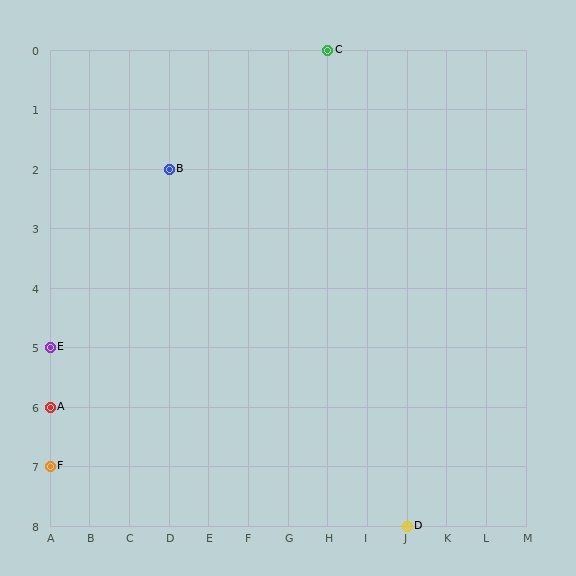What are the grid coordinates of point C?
Point C is at grid coordinates (H, 0).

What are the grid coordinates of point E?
Point E is at grid coordinates (A, 5).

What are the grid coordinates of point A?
Point A is at grid coordinates (A, 6).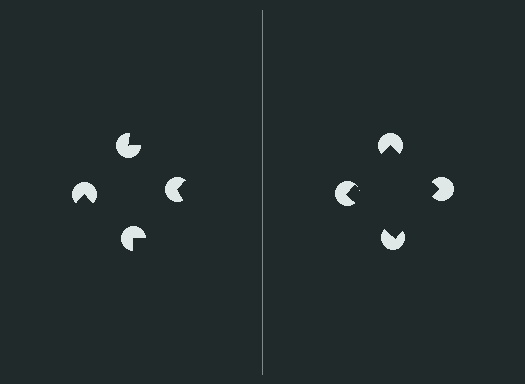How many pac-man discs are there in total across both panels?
8 — 4 on each side.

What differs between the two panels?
The pac-man discs are positioned identically on both sides; only the wedge orientations differ. On the right they align to a square; on the left they are misaligned.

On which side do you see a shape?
An illusory square appears on the right side. On the left side the wedge cuts are rotated, so no coherent shape forms.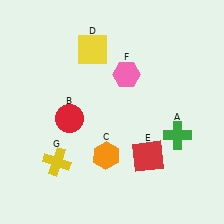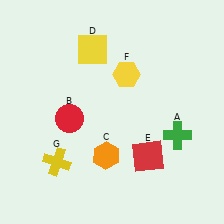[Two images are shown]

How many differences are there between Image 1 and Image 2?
There is 1 difference between the two images.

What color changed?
The hexagon (F) changed from pink in Image 1 to yellow in Image 2.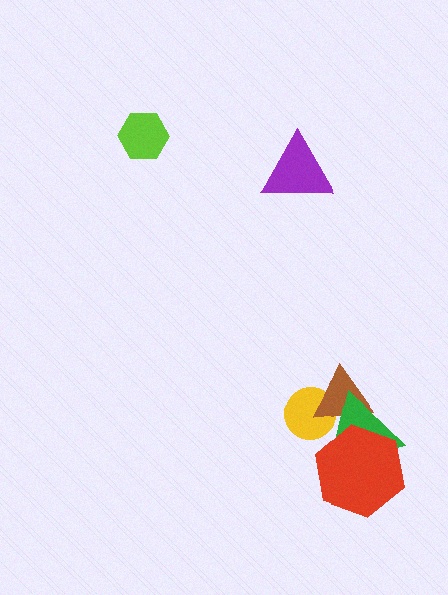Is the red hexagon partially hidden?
No, no other shape covers it.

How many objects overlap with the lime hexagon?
0 objects overlap with the lime hexagon.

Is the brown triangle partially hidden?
Yes, it is partially covered by another shape.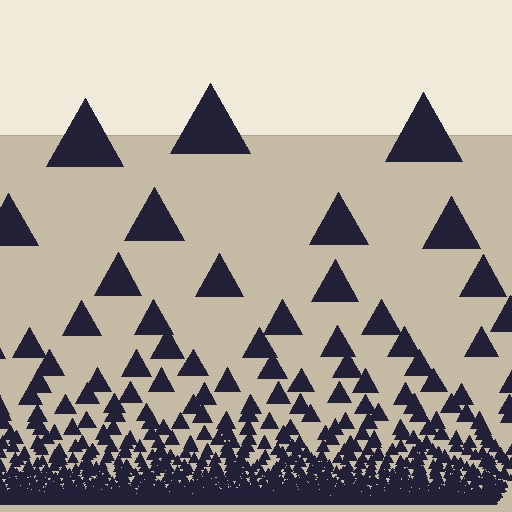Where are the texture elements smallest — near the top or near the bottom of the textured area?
Near the bottom.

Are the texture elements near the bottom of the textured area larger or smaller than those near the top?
Smaller. The gradient is inverted — elements near the bottom are smaller and denser.